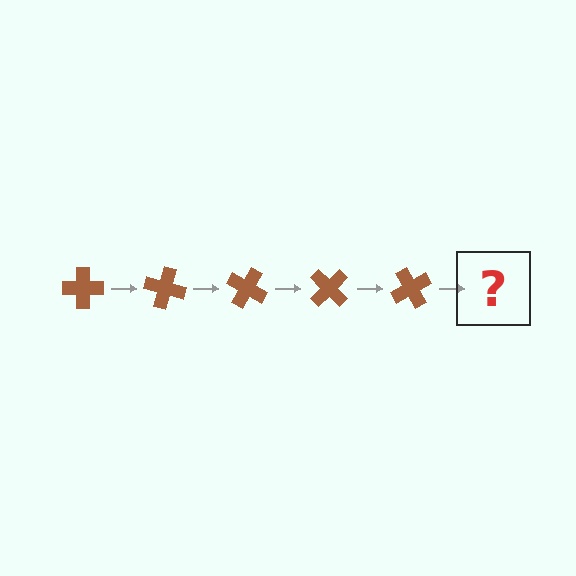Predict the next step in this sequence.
The next step is a brown cross rotated 75 degrees.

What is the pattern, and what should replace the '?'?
The pattern is that the cross rotates 15 degrees each step. The '?' should be a brown cross rotated 75 degrees.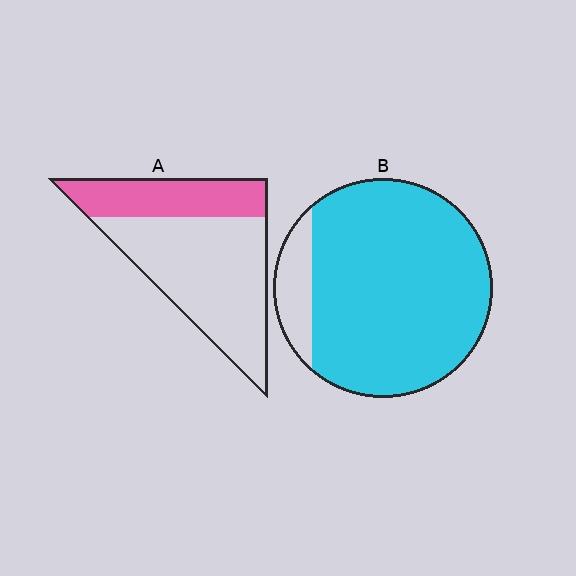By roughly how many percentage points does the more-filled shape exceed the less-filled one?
By roughly 55 percentage points (B over A).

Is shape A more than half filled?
No.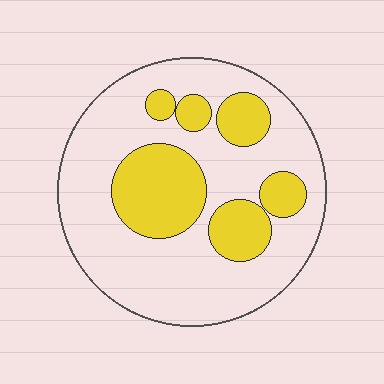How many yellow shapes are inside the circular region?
6.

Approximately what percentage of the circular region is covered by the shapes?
Approximately 30%.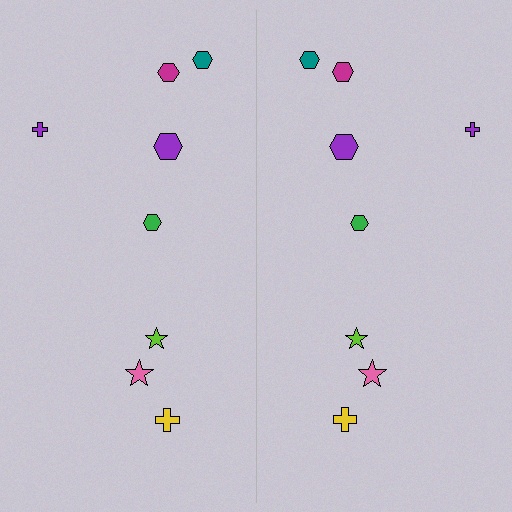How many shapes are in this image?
There are 16 shapes in this image.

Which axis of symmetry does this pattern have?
The pattern has a vertical axis of symmetry running through the center of the image.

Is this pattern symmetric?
Yes, this pattern has bilateral (reflection) symmetry.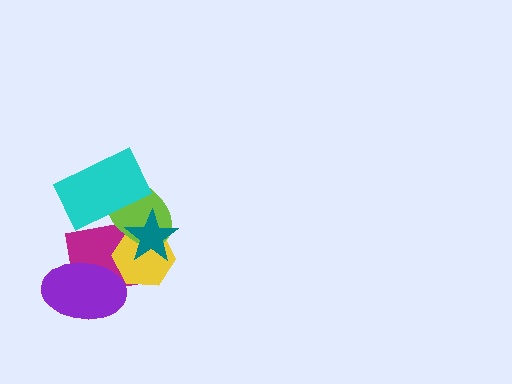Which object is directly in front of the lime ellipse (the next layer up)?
The cyan rectangle is directly in front of the lime ellipse.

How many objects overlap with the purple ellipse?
1 object overlaps with the purple ellipse.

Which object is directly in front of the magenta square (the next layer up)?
The yellow hexagon is directly in front of the magenta square.